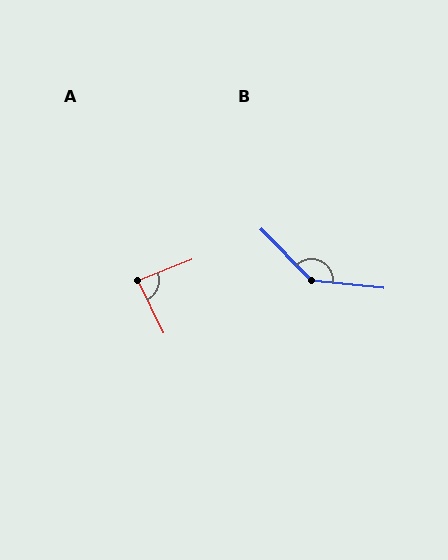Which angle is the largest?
B, at approximately 141 degrees.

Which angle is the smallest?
A, at approximately 86 degrees.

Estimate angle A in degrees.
Approximately 86 degrees.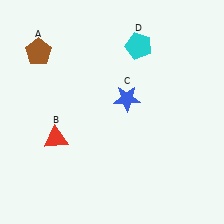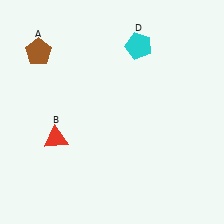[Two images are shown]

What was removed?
The blue star (C) was removed in Image 2.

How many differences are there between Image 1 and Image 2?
There is 1 difference between the two images.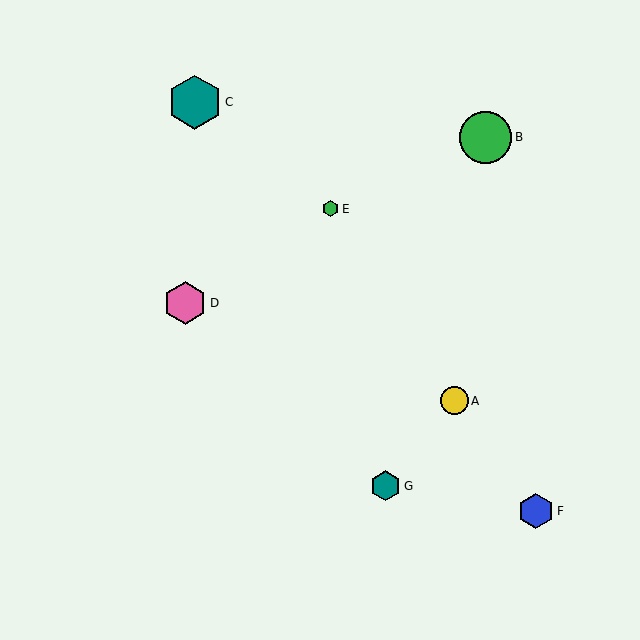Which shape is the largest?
The teal hexagon (labeled C) is the largest.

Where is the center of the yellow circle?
The center of the yellow circle is at (454, 401).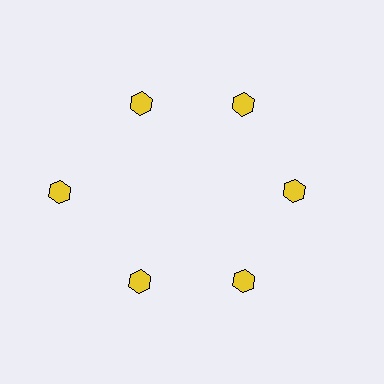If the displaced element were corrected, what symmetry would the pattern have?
It would have 6-fold rotational symmetry — the pattern would map onto itself every 60 degrees.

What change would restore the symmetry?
The symmetry would be restored by moving it inward, back onto the ring so that all 6 hexagons sit at equal angles and equal distance from the center.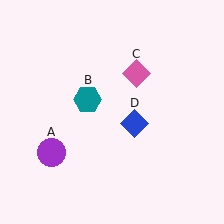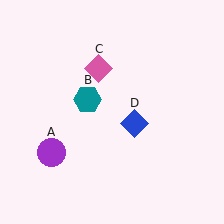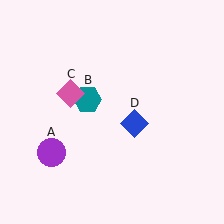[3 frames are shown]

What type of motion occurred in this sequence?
The pink diamond (object C) rotated counterclockwise around the center of the scene.